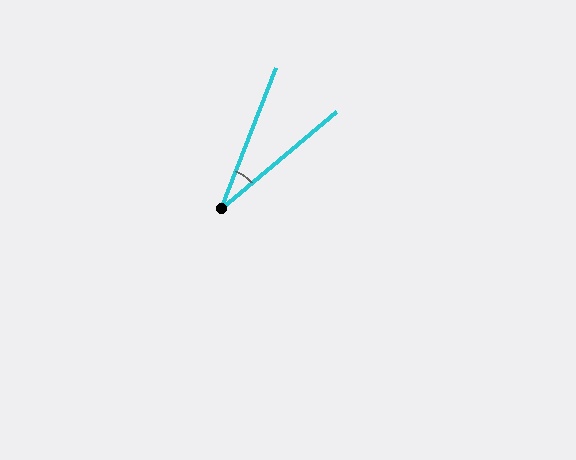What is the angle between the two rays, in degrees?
Approximately 29 degrees.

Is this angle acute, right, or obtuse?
It is acute.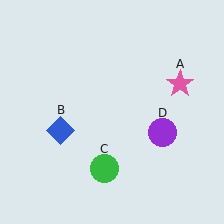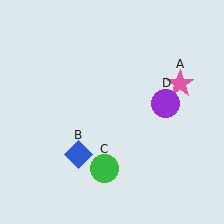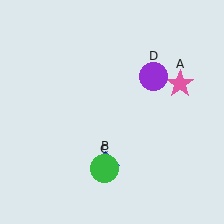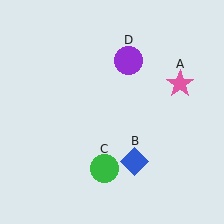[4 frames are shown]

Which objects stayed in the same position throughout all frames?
Pink star (object A) and green circle (object C) remained stationary.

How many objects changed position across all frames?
2 objects changed position: blue diamond (object B), purple circle (object D).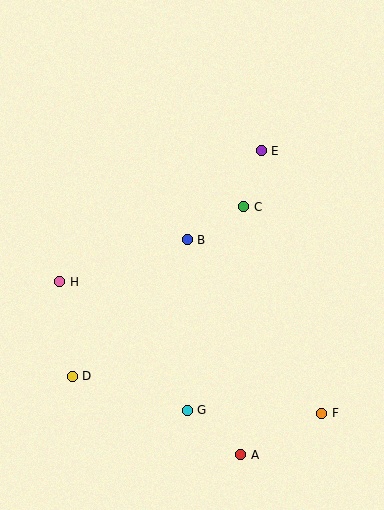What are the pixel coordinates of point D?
Point D is at (72, 376).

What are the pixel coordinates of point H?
Point H is at (60, 282).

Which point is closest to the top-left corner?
Point H is closest to the top-left corner.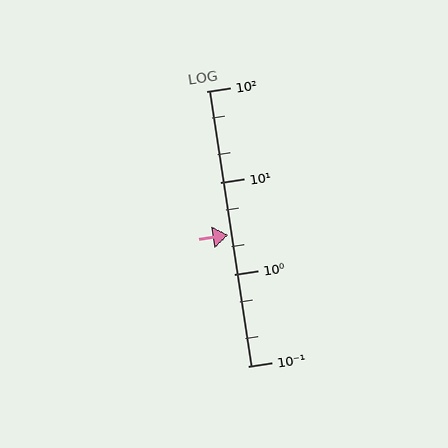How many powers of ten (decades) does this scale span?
The scale spans 3 decades, from 0.1 to 100.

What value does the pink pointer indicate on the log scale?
The pointer indicates approximately 2.7.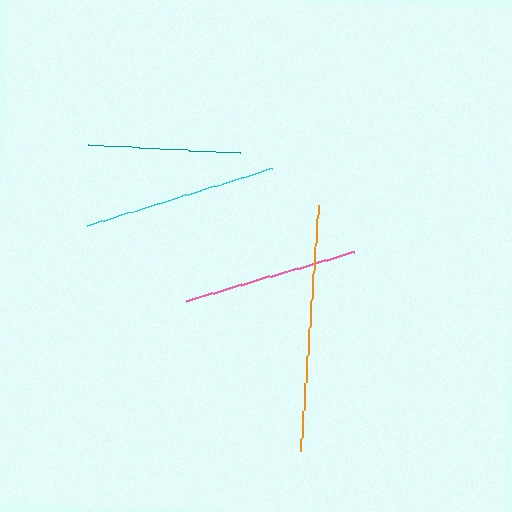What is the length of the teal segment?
The teal segment is approximately 151 pixels long.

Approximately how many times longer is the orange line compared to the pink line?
The orange line is approximately 1.4 times the length of the pink line.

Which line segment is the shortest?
The teal line is the shortest at approximately 151 pixels.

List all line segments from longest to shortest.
From longest to shortest: orange, cyan, pink, teal.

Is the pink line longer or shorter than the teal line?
The pink line is longer than the teal line.